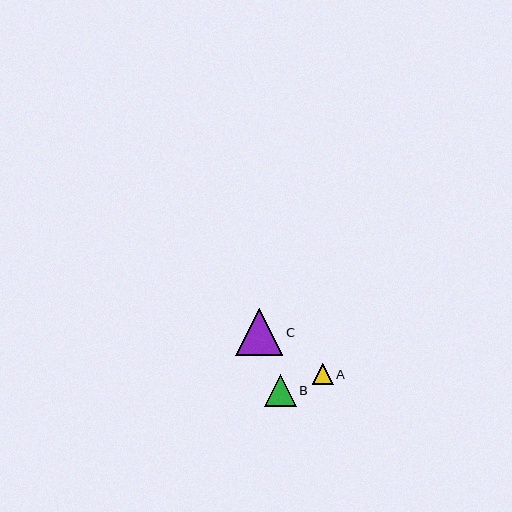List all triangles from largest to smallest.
From largest to smallest: C, B, A.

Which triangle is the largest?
Triangle C is the largest with a size of approximately 47 pixels.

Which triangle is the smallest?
Triangle A is the smallest with a size of approximately 21 pixels.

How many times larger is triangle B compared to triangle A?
Triangle B is approximately 1.5 times the size of triangle A.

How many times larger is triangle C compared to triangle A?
Triangle C is approximately 2.2 times the size of triangle A.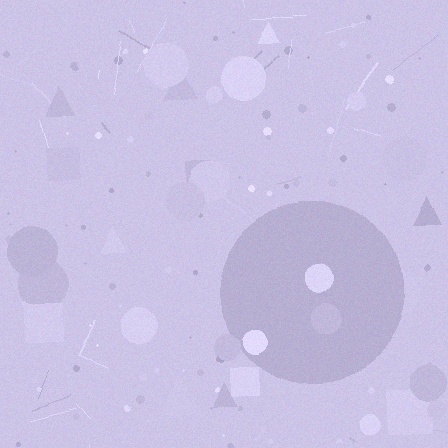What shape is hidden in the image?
A circle is hidden in the image.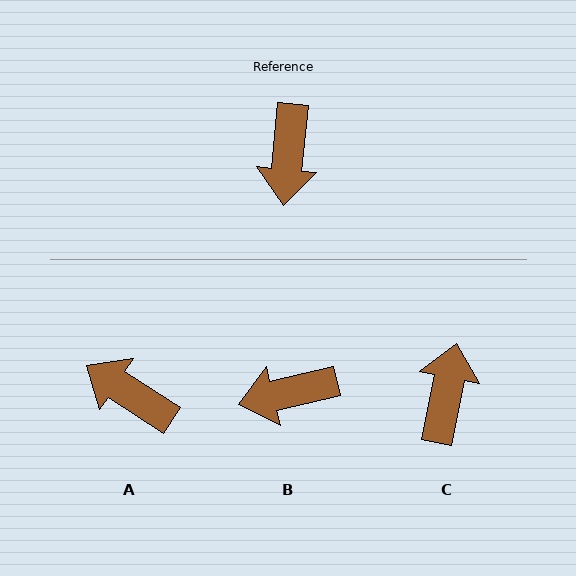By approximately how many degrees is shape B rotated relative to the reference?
Approximately 71 degrees clockwise.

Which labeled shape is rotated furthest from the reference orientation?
C, about 174 degrees away.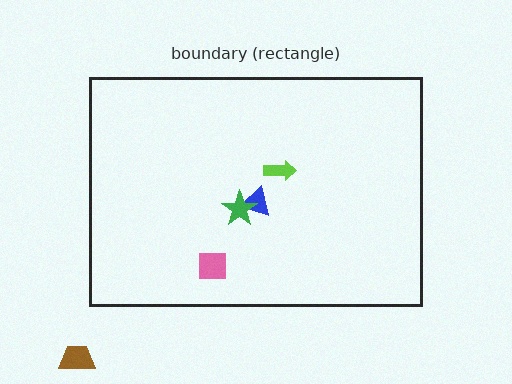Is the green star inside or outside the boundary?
Inside.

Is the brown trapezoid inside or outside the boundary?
Outside.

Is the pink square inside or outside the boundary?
Inside.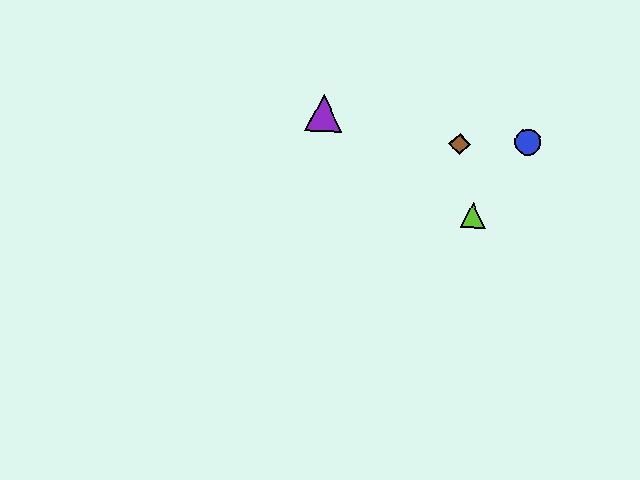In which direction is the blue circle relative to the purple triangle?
The blue circle is to the right of the purple triangle.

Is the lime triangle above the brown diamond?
No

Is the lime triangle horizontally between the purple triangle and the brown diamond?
No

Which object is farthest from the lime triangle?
The purple triangle is farthest from the lime triangle.